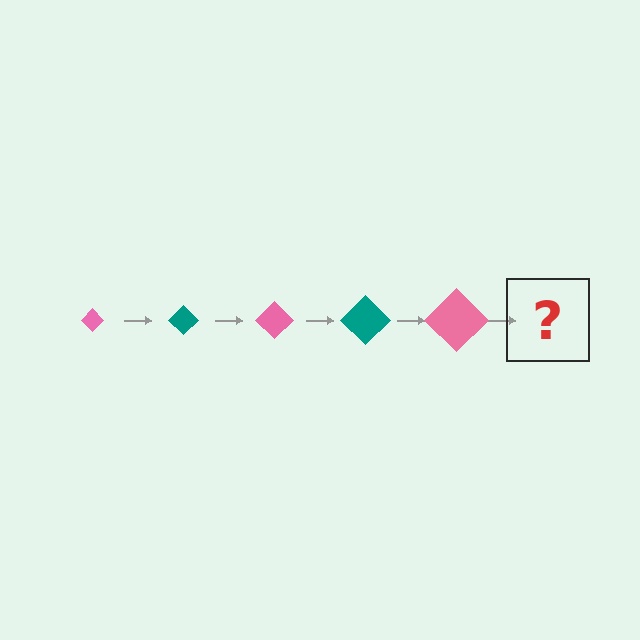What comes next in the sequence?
The next element should be a teal diamond, larger than the previous one.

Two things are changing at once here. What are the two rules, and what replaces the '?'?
The two rules are that the diamond grows larger each step and the color cycles through pink and teal. The '?' should be a teal diamond, larger than the previous one.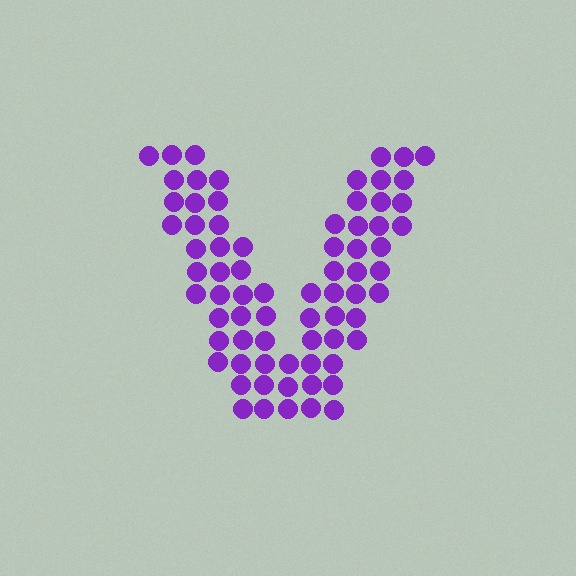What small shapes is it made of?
It is made of small circles.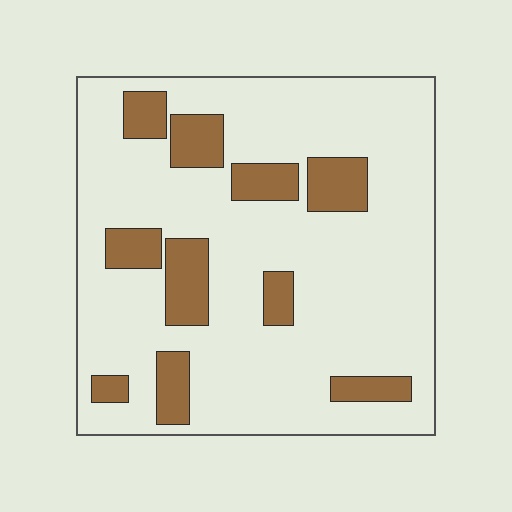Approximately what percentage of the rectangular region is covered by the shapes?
Approximately 20%.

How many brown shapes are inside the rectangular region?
10.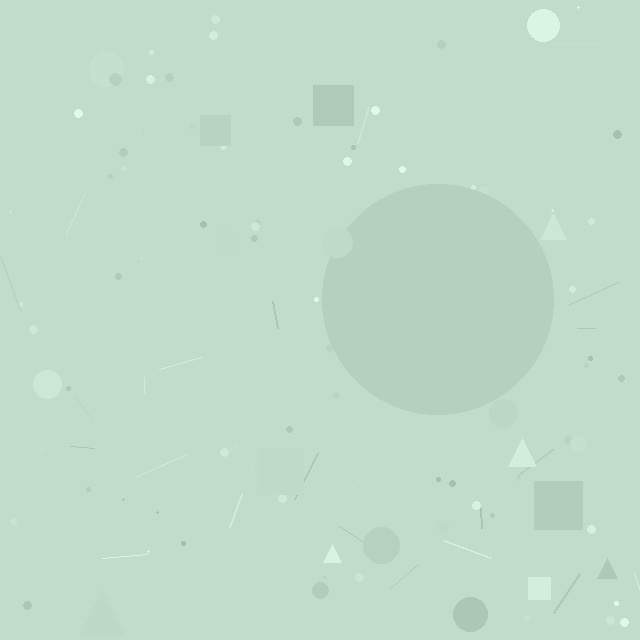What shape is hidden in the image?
A circle is hidden in the image.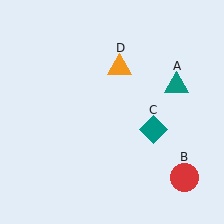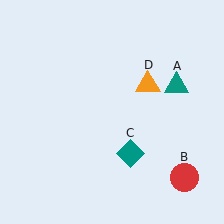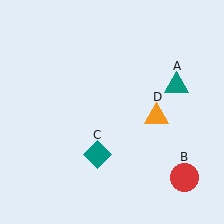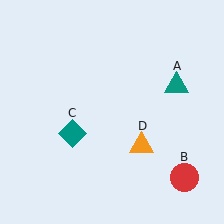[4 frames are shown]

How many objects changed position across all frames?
2 objects changed position: teal diamond (object C), orange triangle (object D).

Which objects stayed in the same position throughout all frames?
Teal triangle (object A) and red circle (object B) remained stationary.